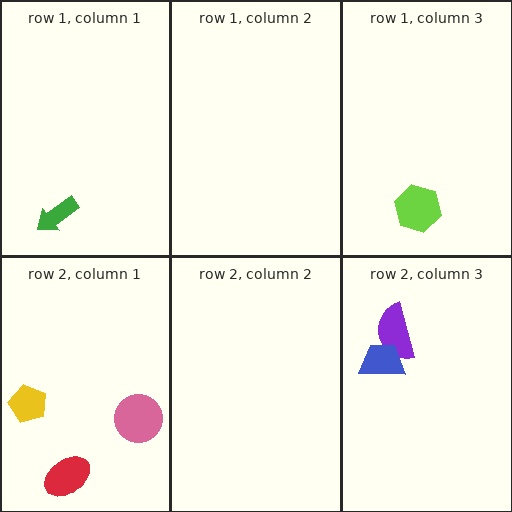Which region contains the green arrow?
The row 1, column 1 region.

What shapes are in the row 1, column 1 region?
The green arrow.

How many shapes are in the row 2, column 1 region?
3.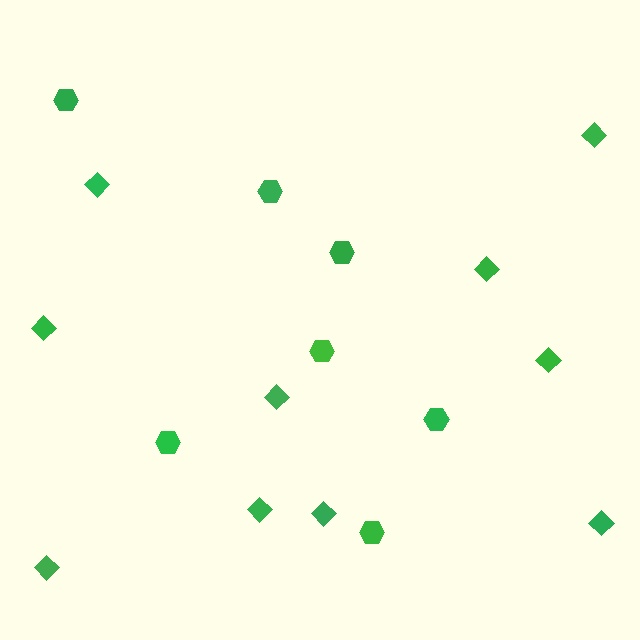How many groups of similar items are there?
There are 2 groups: one group of hexagons (7) and one group of diamonds (10).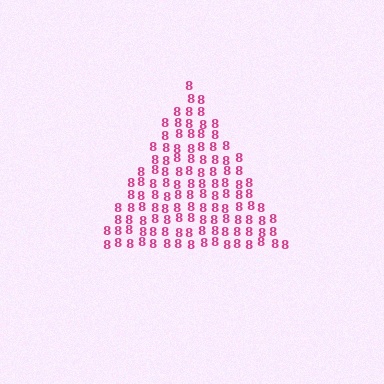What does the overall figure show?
The overall figure shows a triangle.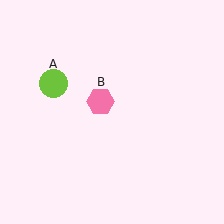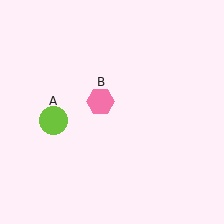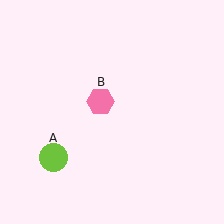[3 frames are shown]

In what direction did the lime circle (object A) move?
The lime circle (object A) moved down.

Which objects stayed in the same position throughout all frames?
Pink hexagon (object B) remained stationary.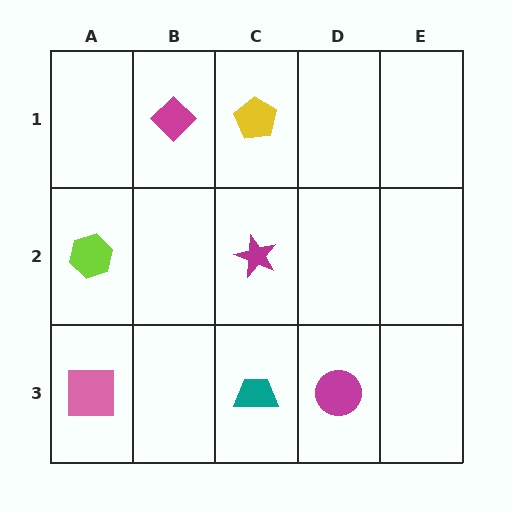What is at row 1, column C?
A yellow pentagon.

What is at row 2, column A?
A lime hexagon.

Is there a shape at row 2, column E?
No, that cell is empty.